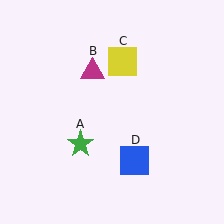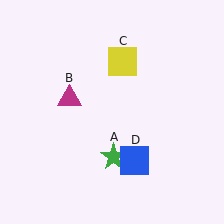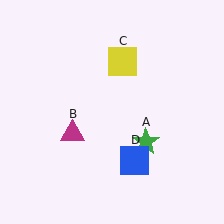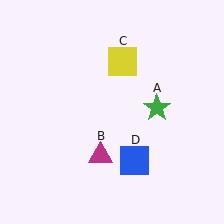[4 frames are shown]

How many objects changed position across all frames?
2 objects changed position: green star (object A), magenta triangle (object B).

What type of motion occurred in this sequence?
The green star (object A), magenta triangle (object B) rotated counterclockwise around the center of the scene.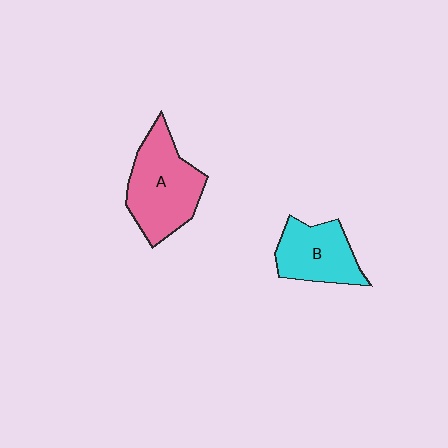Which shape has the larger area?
Shape A (pink).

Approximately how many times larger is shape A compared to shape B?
Approximately 1.4 times.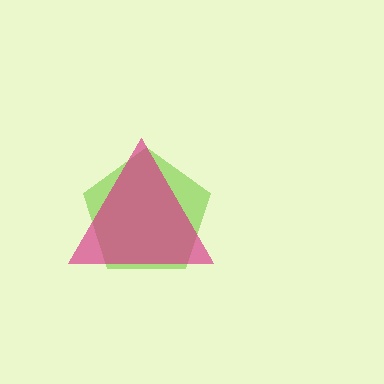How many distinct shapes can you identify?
There are 2 distinct shapes: a lime pentagon, a magenta triangle.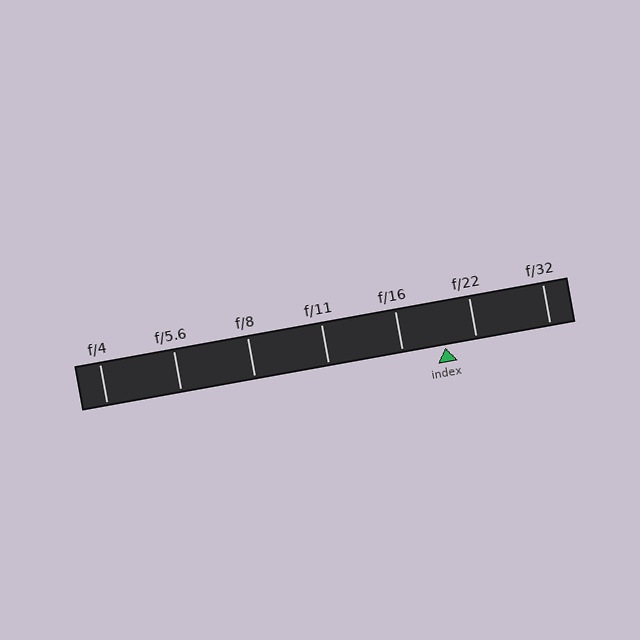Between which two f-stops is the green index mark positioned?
The index mark is between f/16 and f/22.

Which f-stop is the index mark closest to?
The index mark is closest to f/22.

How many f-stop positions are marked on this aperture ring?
There are 7 f-stop positions marked.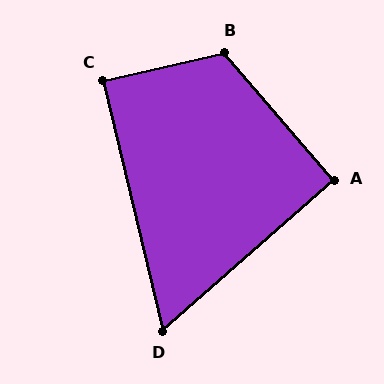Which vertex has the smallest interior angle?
D, at approximately 62 degrees.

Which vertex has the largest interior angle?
B, at approximately 118 degrees.